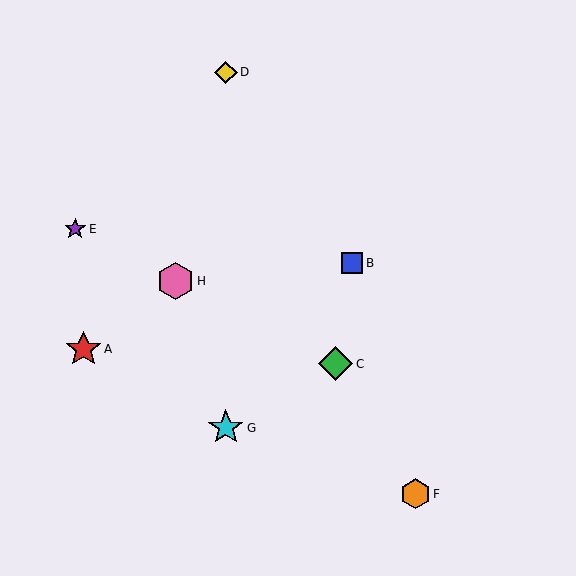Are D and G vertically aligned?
Yes, both are at x≈226.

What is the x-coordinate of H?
Object H is at x≈176.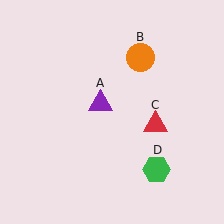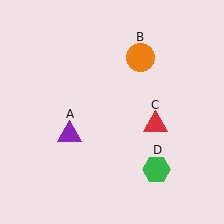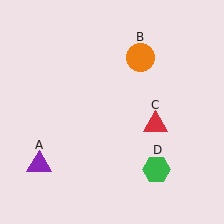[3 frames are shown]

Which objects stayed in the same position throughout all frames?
Orange circle (object B) and red triangle (object C) and green hexagon (object D) remained stationary.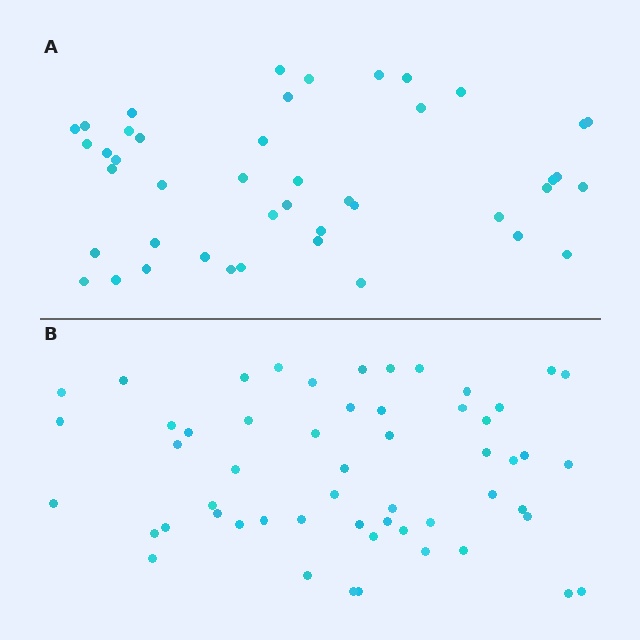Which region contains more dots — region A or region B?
Region B (the bottom region) has more dots.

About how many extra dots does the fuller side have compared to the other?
Region B has roughly 12 or so more dots than region A.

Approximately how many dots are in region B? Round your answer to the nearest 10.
About 60 dots. (The exact count is 55, which rounds to 60.)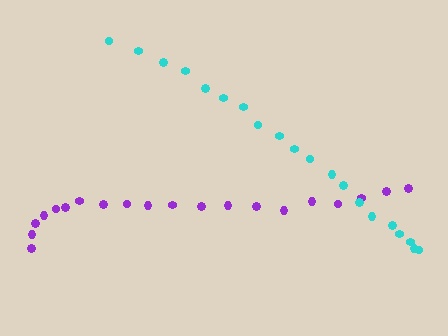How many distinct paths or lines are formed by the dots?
There are 2 distinct paths.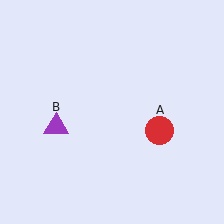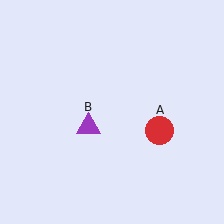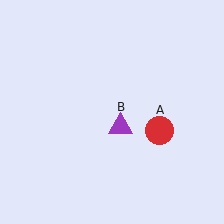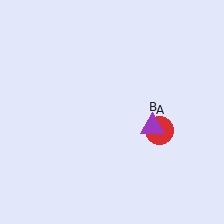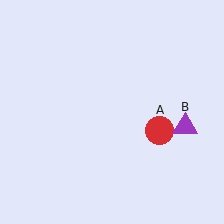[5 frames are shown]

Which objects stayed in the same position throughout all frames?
Red circle (object A) remained stationary.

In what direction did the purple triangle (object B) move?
The purple triangle (object B) moved right.